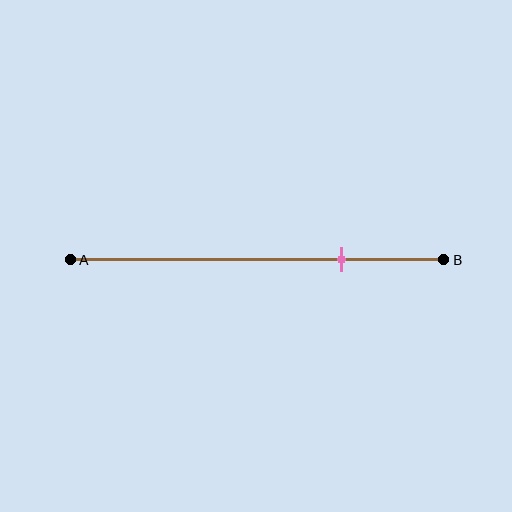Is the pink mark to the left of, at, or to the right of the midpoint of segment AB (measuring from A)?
The pink mark is to the right of the midpoint of segment AB.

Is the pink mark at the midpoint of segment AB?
No, the mark is at about 75% from A, not at the 50% midpoint.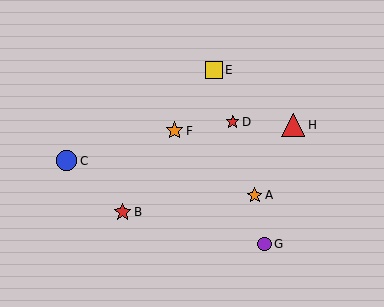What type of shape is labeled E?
Shape E is a yellow square.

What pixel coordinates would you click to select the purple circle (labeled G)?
Click at (264, 244) to select the purple circle G.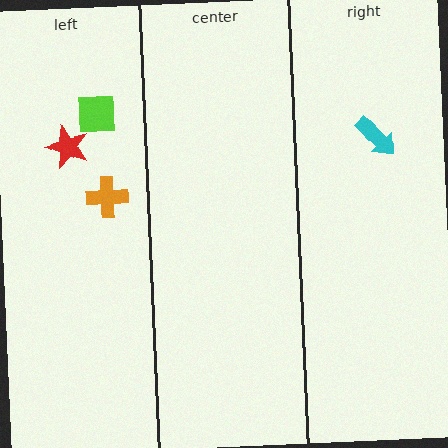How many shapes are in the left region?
3.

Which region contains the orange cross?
The left region.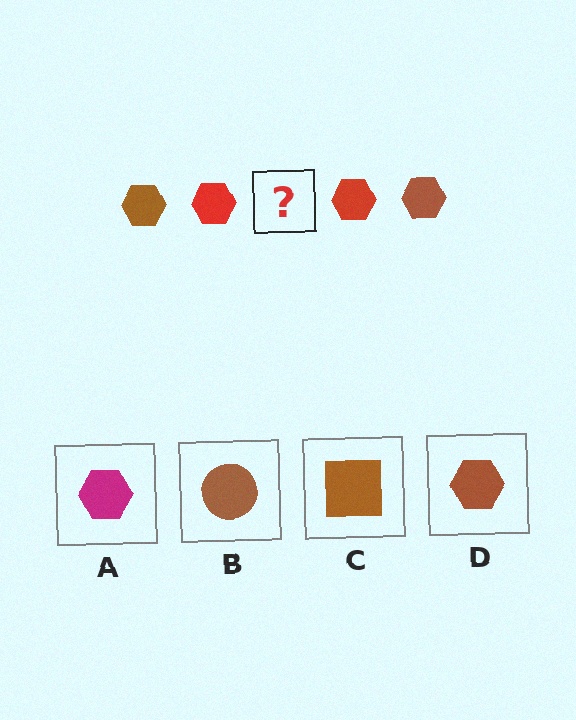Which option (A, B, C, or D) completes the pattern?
D.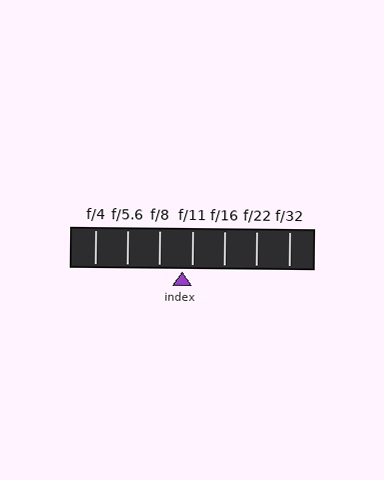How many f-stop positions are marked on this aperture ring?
There are 7 f-stop positions marked.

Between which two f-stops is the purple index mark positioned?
The index mark is between f/8 and f/11.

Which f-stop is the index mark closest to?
The index mark is closest to f/11.